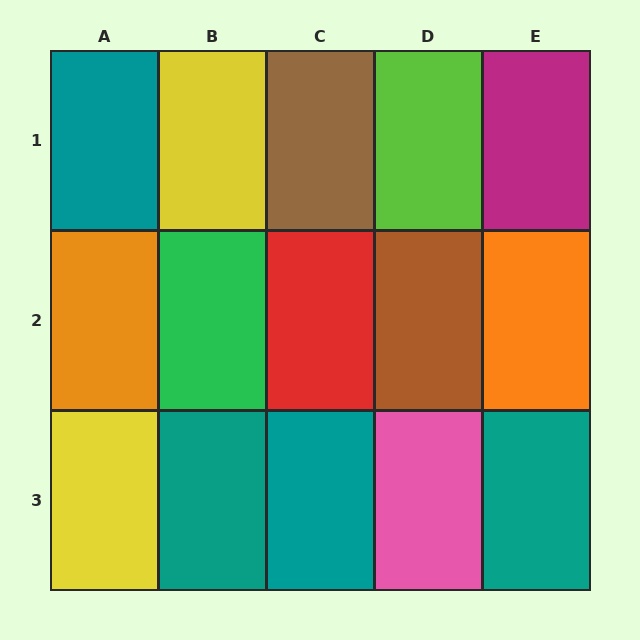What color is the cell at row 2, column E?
Orange.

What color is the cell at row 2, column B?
Green.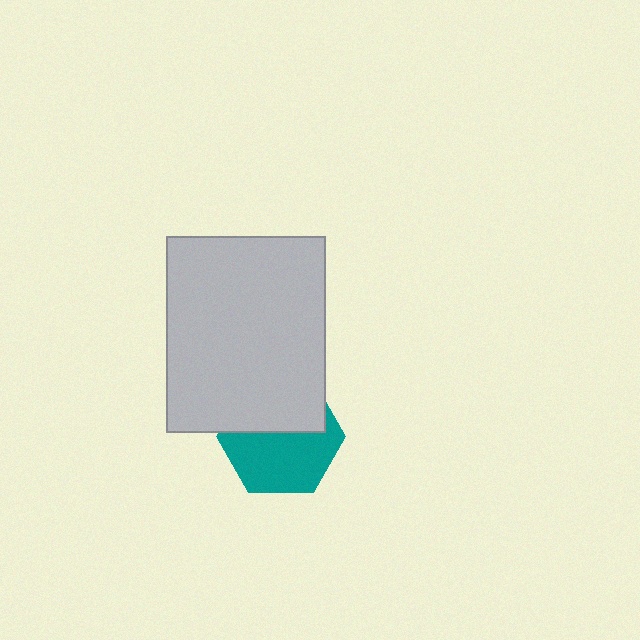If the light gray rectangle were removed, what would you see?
You would see the complete teal hexagon.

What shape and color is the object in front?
The object in front is a light gray rectangle.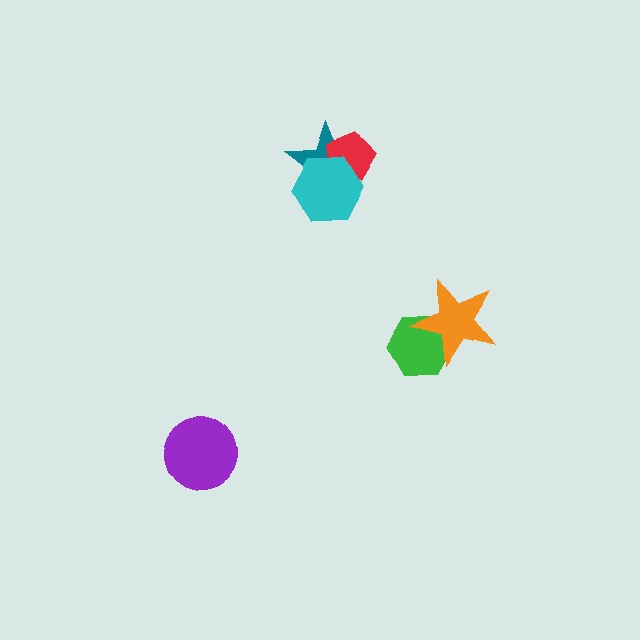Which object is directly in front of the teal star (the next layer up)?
The red pentagon is directly in front of the teal star.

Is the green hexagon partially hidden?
Yes, it is partially covered by another shape.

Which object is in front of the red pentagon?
The cyan hexagon is in front of the red pentagon.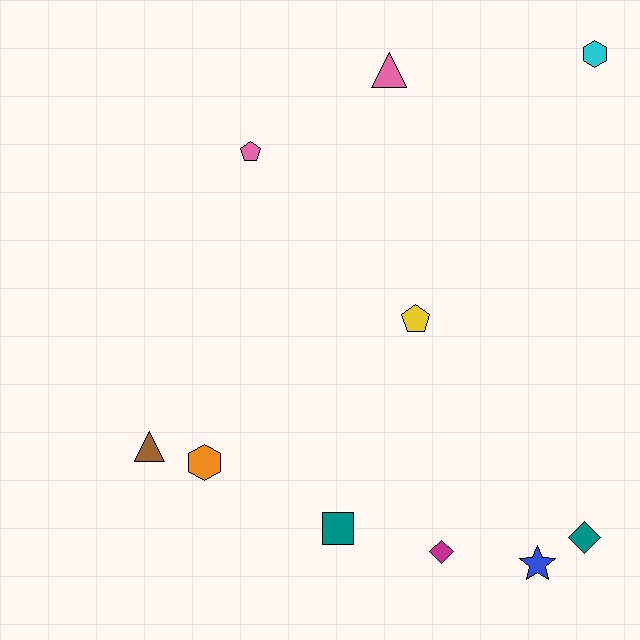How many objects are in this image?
There are 10 objects.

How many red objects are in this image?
There are no red objects.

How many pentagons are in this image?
There are 2 pentagons.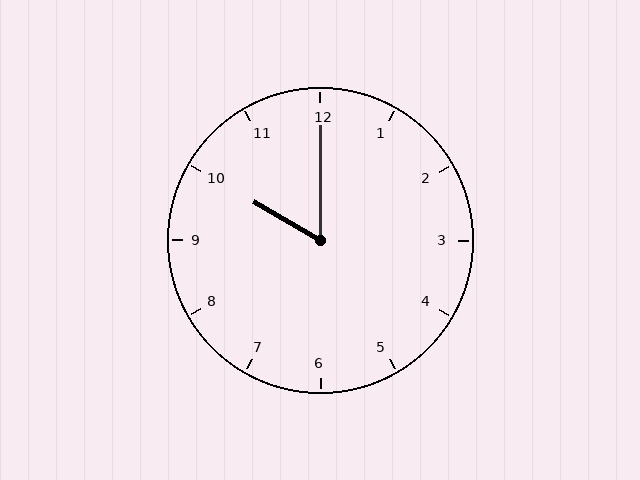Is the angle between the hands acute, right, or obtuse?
It is acute.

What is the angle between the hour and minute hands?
Approximately 60 degrees.